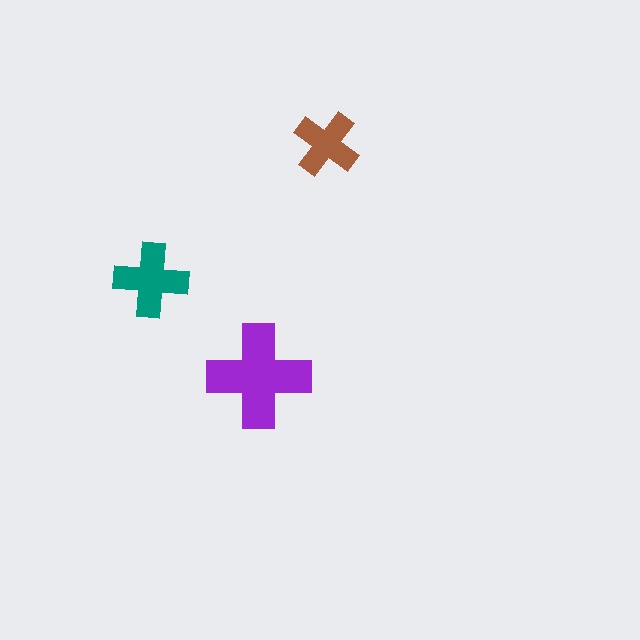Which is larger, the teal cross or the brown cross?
The teal one.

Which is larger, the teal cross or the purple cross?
The purple one.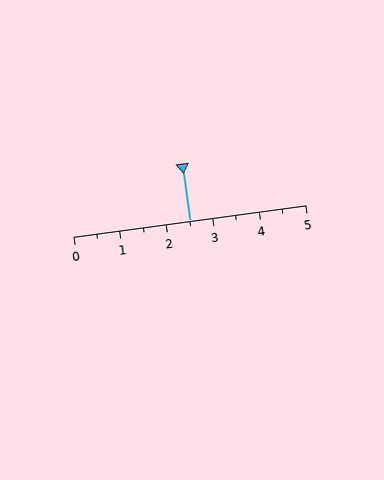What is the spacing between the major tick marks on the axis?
The major ticks are spaced 1 apart.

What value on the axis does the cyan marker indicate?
The marker indicates approximately 2.5.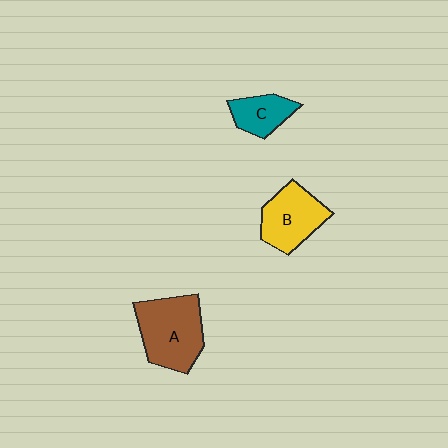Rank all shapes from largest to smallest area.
From largest to smallest: A (brown), B (yellow), C (teal).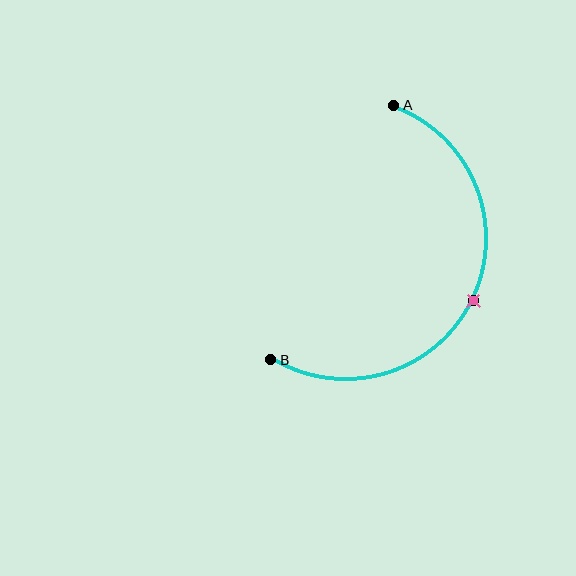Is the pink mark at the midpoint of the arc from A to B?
Yes. The pink mark lies on the arc at equal arc-length from both A and B — it is the arc midpoint.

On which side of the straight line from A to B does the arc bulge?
The arc bulges to the right of the straight line connecting A and B.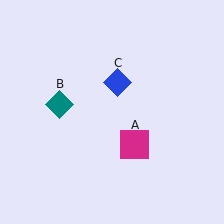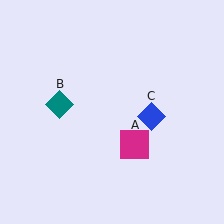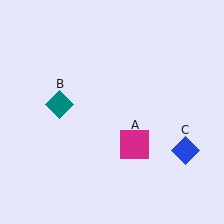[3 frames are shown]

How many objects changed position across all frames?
1 object changed position: blue diamond (object C).